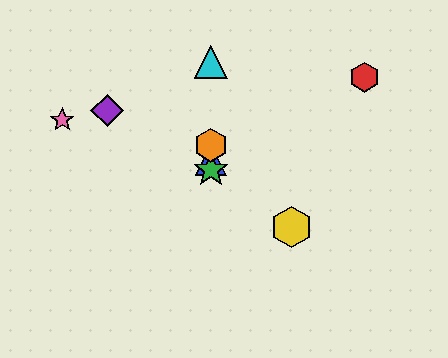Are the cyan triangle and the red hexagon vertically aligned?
No, the cyan triangle is at x≈211 and the red hexagon is at x≈364.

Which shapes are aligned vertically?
The blue triangle, the green star, the orange hexagon, the cyan triangle are aligned vertically.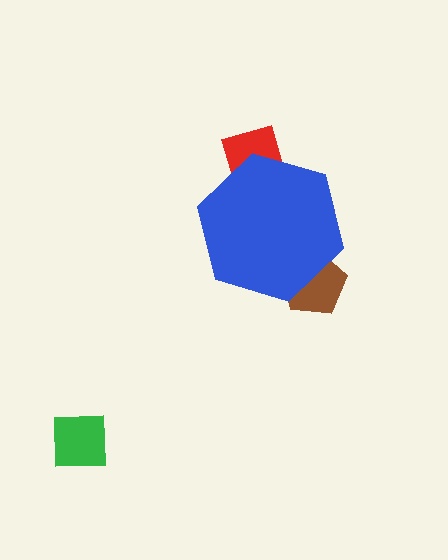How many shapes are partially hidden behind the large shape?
2 shapes are partially hidden.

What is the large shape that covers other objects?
A blue hexagon.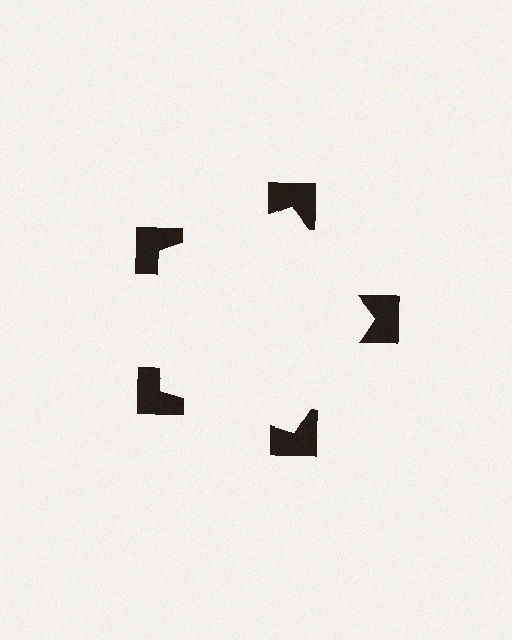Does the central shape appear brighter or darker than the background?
It typically appears slightly brighter than the background, even though no actual brightness change is drawn.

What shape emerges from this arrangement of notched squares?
An illusory pentagon — its edges are inferred from the aligned wedge cuts in the notched squares, not physically drawn.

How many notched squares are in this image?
There are 5 — one at each vertex of the illusory pentagon.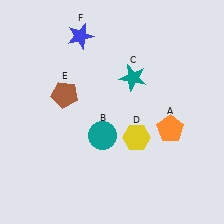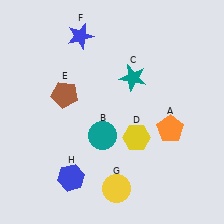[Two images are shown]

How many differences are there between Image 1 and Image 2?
There are 2 differences between the two images.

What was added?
A yellow circle (G), a blue hexagon (H) were added in Image 2.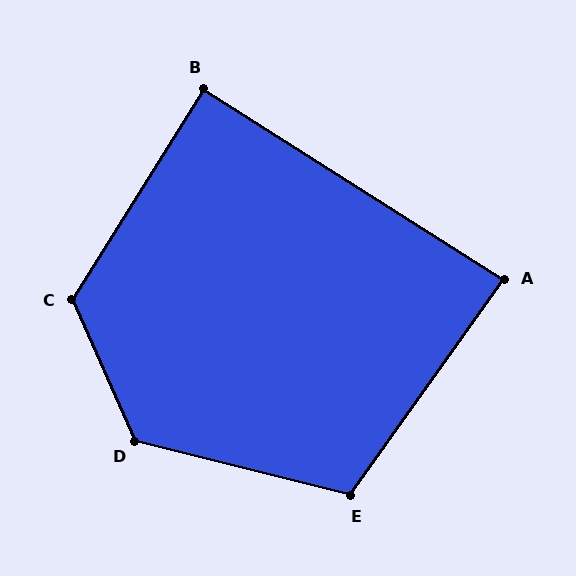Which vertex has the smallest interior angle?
A, at approximately 87 degrees.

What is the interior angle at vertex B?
Approximately 90 degrees (approximately right).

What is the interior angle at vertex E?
Approximately 111 degrees (obtuse).